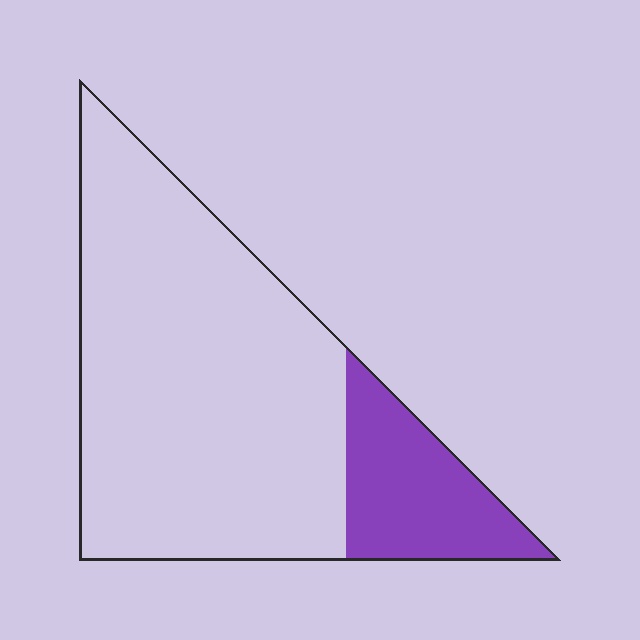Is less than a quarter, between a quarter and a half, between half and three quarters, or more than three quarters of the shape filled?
Less than a quarter.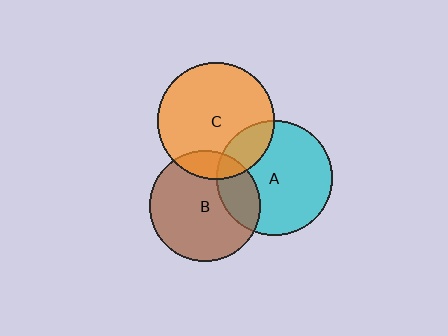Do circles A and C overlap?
Yes.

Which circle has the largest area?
Circle C (orange).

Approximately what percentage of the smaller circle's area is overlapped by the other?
Approximately 20%.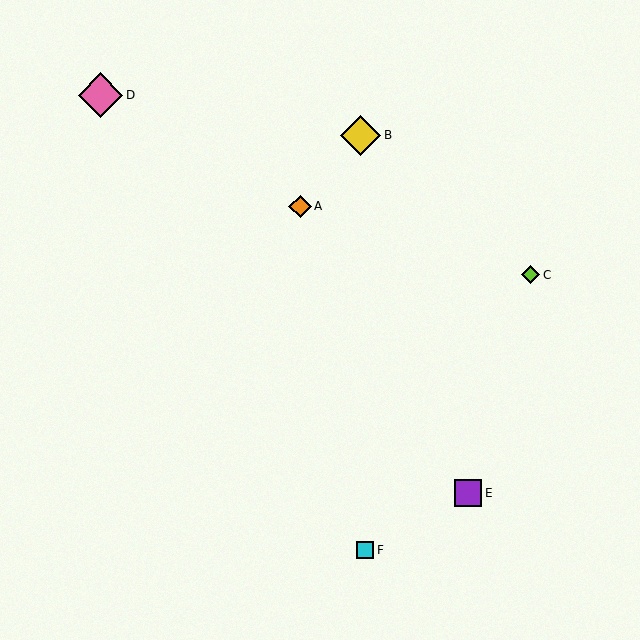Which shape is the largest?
The pink diamond (labeled D) is the largest.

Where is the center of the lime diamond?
The center of the lime diamond is at (531, 275).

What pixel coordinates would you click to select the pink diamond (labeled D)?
Click at (100, 95) to select the pink diamond D.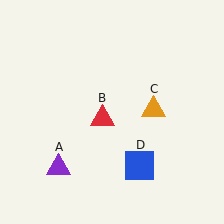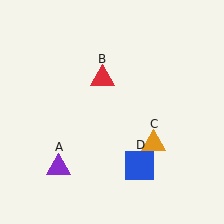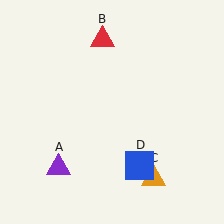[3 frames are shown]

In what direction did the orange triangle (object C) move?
The orange triangle (object C) moved down.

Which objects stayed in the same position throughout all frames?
Purple triangle (object A) and blue square (object D) remained stationary.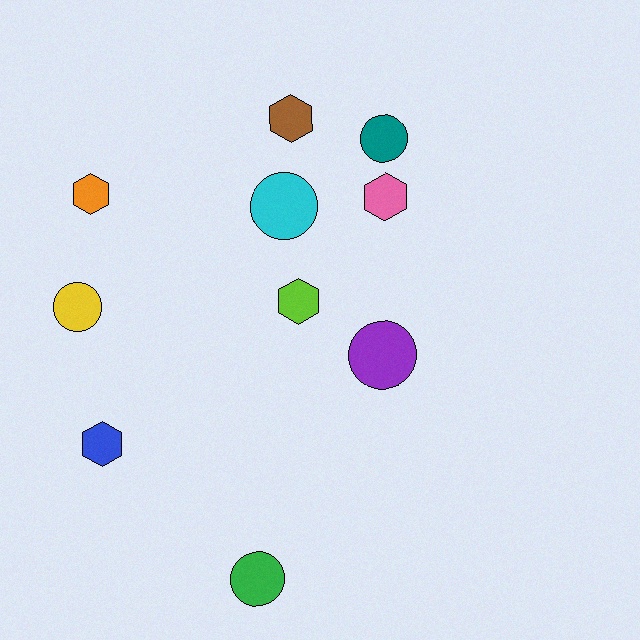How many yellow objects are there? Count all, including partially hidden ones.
There is 1 yellow object.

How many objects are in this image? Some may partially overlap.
There are 10 objects.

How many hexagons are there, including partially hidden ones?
There are 5 hexagons.